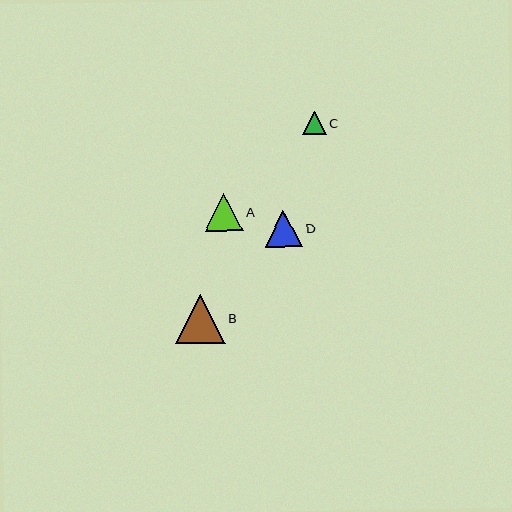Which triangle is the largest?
Triangle B is the largest with a size of approximately 49 pixels.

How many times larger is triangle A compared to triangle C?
Triangle A is approximately 1.6 times the size of triangle C.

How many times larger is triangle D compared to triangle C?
Triangle D is approximately 1.6 times the size of triangle C.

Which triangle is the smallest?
Triangle C is the smallest with a size of approximately 24 pixels.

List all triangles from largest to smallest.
From largest to smallest: B, A, D, C.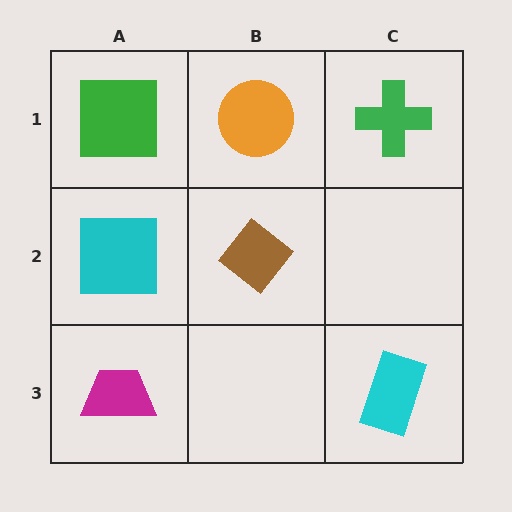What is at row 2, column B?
A brown diamond.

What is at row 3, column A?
A magenta trapezoid.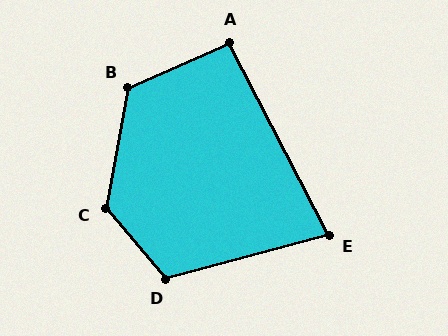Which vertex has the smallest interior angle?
E, at approximately 77 degrees.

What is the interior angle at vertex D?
Approximately 116 degrees (obtuse).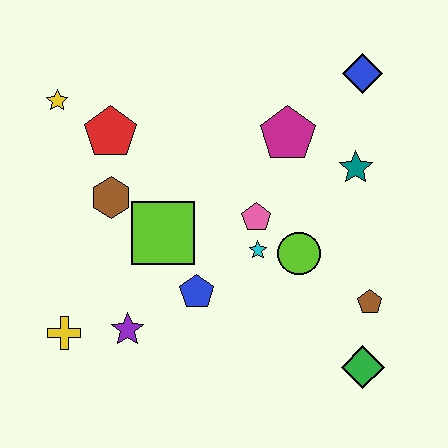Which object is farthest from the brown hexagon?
The green diamond is farthest from the brown hexagon.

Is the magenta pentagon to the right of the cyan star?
Yes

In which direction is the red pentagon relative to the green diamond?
The red pentagon is to the left of the green diamond.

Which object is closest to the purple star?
The yellow cross is closest to the purple star.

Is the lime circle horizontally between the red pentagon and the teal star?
Yes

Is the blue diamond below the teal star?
No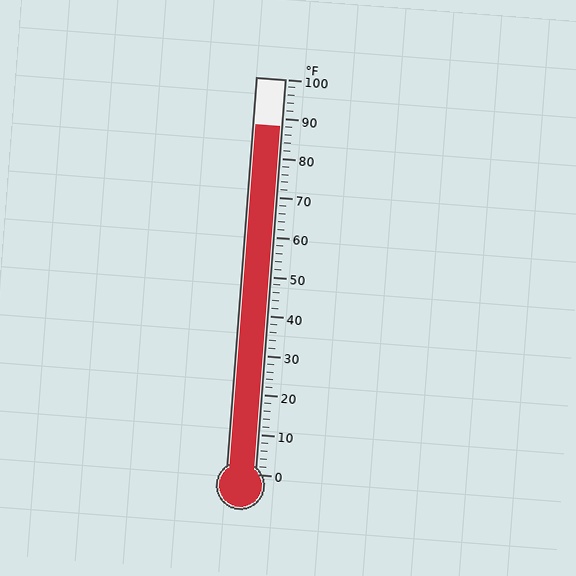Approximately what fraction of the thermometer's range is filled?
The thermometer is filled to approximately 90% of its range.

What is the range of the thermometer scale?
The thermometer scale ranges from 0°F to 100°F.